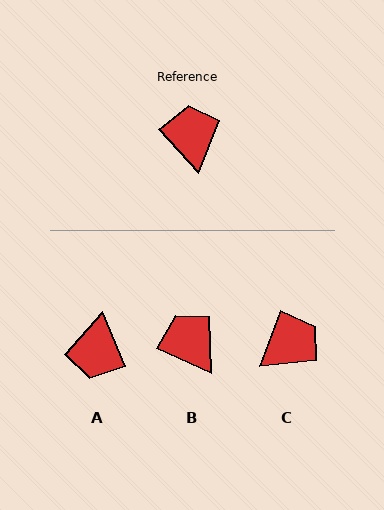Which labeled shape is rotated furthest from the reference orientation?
A, about 161 degrees away.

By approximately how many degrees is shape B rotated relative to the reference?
Approximately 24 degrees counter-clockwise.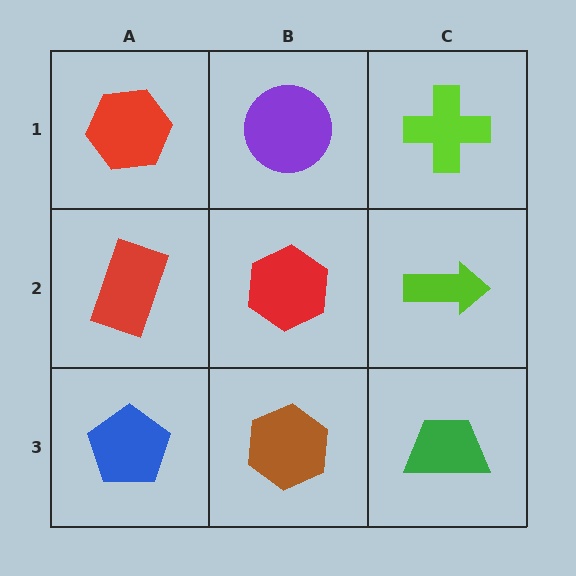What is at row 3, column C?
A green trapezoid.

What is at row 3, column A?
A blue pentagon.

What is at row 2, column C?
A lime arrow.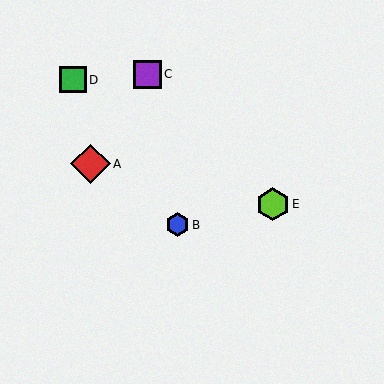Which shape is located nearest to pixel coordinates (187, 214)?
The blue hexagon (labeled B) at (178, 225) is nearest to that location.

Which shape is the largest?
The red diamond (labeled A) is the largest.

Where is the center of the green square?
The center of the green square is at (73, 80).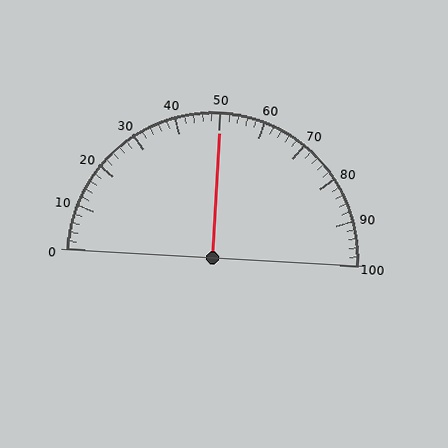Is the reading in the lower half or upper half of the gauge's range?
The reading is in the upper half of the range (0 to 100).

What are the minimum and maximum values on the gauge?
The gauge ranges from 0 to 100.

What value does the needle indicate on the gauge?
The needle indicates approximately 50.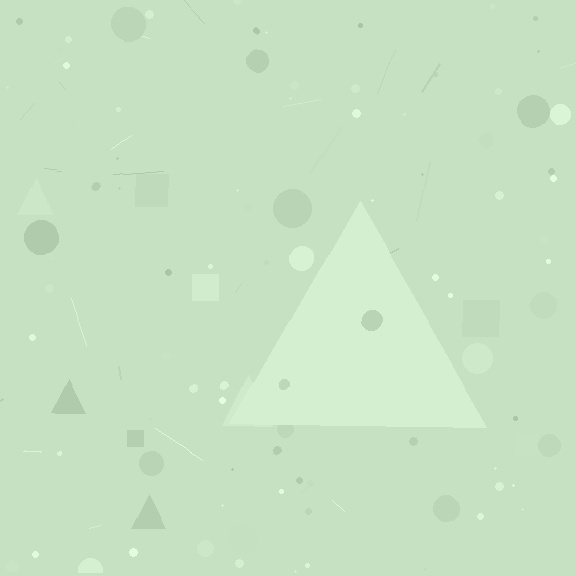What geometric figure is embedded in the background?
A triangle is embedded in the background.